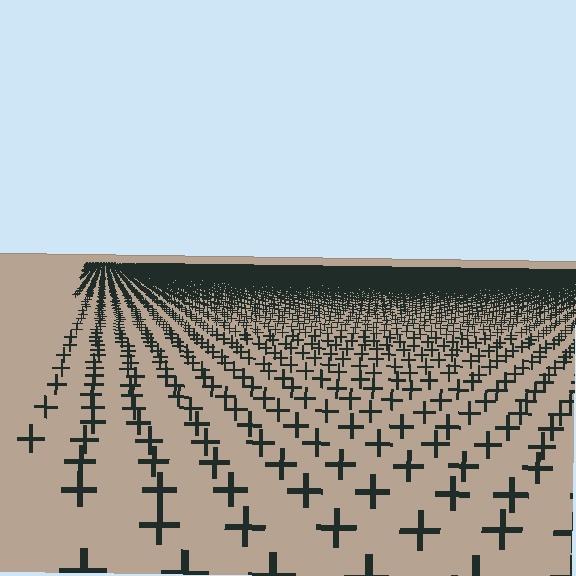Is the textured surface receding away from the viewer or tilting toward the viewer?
The surface is receding away from the viewer. Texture elements get smaller and denser toward the top.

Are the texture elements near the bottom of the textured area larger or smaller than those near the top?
Larger. Near the bottom, elements are closer to the viewer and appear at a bigger on-screen size.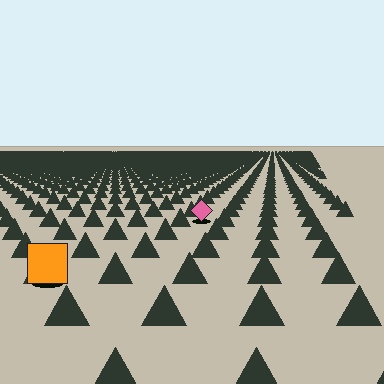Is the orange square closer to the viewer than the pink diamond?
Yes. The orange square is closer — you can tell from the texture gradient: the ground texture is coarser near it.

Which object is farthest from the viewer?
The pink diamond is farthest from the viewer. It appears smaller and the ground texture around it is denser.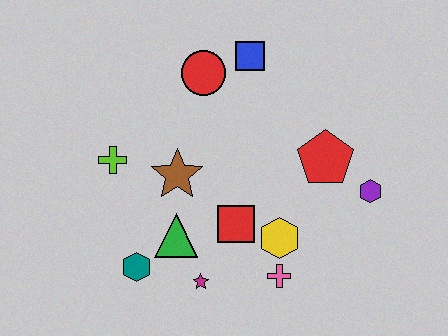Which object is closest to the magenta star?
The green triangle is closest to the magenta star.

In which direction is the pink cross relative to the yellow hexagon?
The pink cross is below the yellow hexagon.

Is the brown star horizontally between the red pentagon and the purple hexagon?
No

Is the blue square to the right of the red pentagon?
No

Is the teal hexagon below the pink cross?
No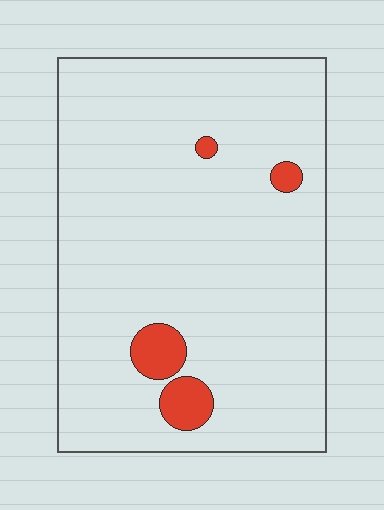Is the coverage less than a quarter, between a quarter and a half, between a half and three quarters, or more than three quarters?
Less than a quarter.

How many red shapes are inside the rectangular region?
4.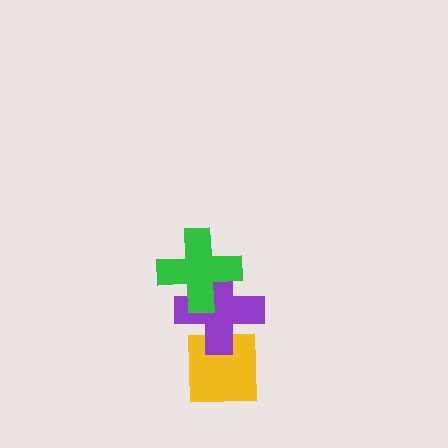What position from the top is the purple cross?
The purple cross is 2nd from the top.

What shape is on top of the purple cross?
The green cross is on top of the purple cross.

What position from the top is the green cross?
The green cross is 1st from the top.